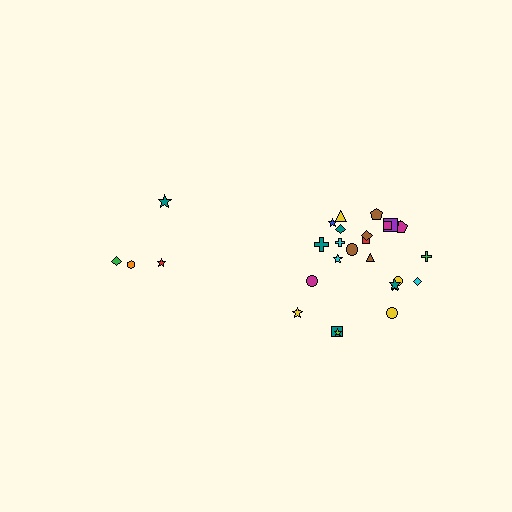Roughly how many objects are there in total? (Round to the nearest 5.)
Roughly 30 objects in total.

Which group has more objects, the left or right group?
The right group.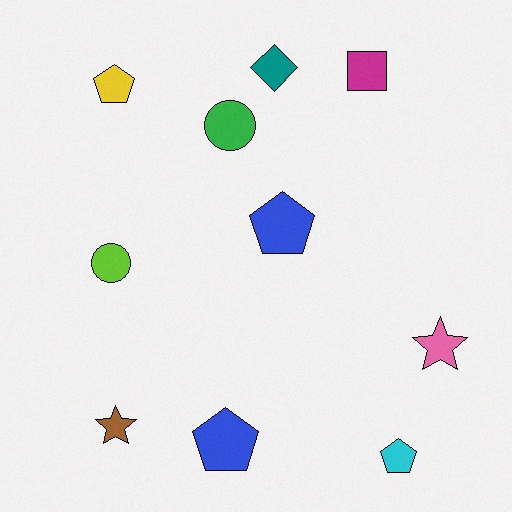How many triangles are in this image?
There are no triangles.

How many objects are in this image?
There are 10 objects.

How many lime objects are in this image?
There is 1 lime object.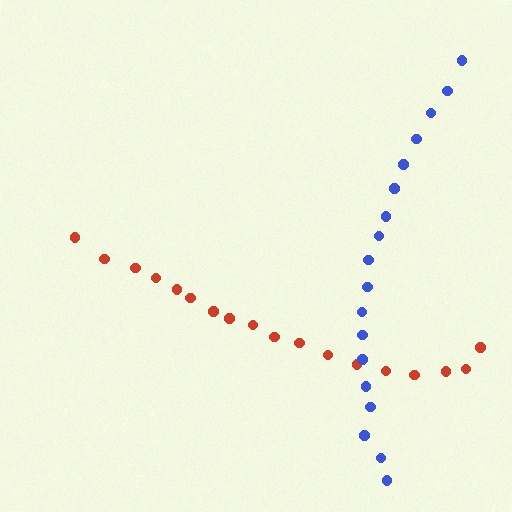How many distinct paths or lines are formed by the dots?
There are 2 distinct paths.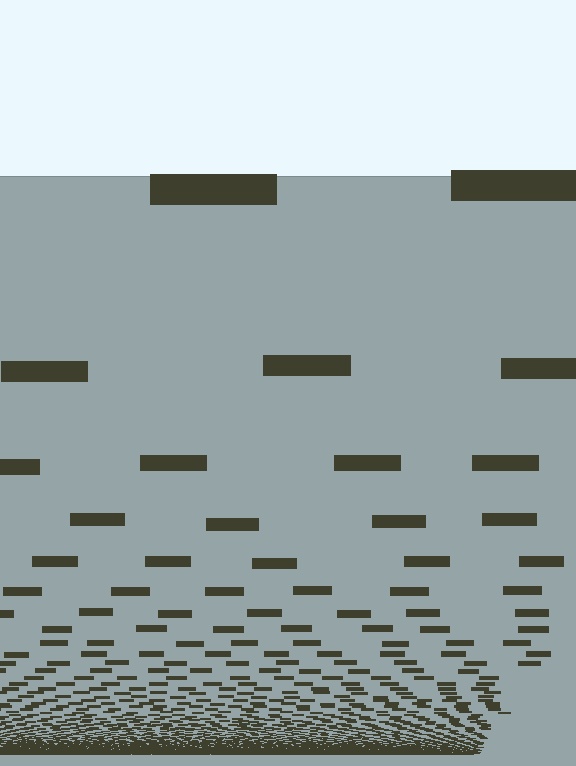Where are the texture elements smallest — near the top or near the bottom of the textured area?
Near the bottom.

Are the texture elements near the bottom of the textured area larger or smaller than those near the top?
Smaller. The gradient is inverted — elements near the bottom are smaller and denser.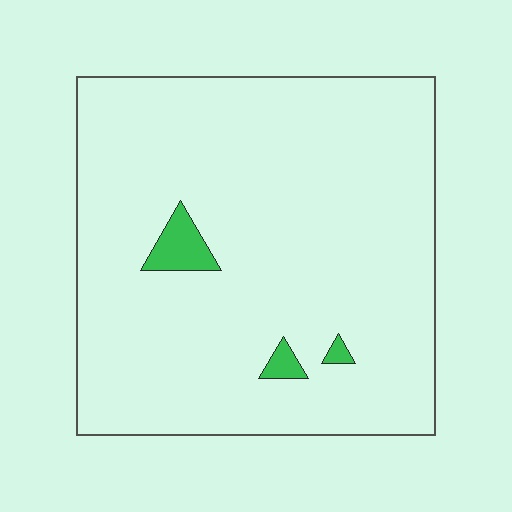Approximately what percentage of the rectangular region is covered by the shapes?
Approximately 5%.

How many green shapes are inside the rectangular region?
3.